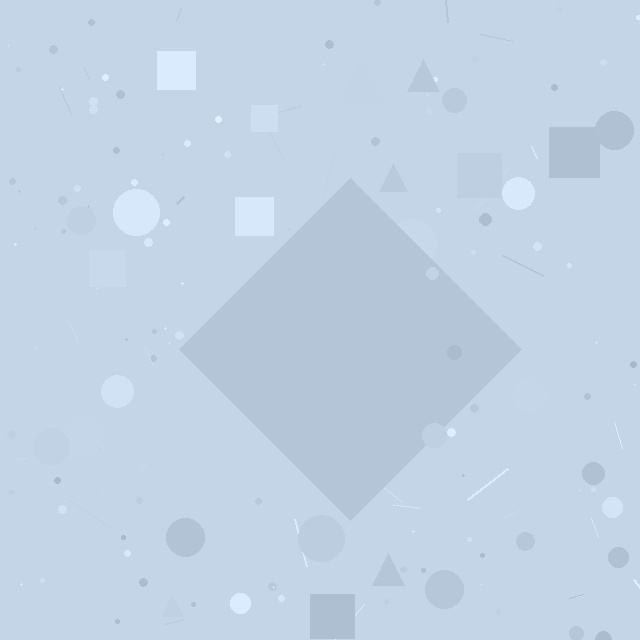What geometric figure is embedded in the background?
A diamond is embedded in the background.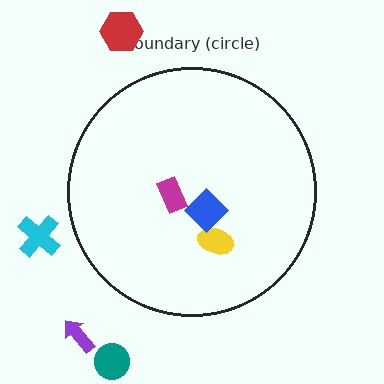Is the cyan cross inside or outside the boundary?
Outside.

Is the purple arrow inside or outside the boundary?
Outside.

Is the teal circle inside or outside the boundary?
Outside.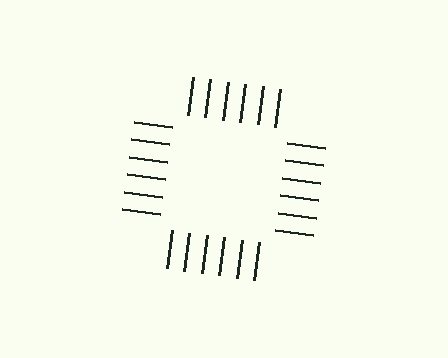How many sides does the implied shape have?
4 sides — the line-ends trace a square.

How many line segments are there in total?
24 — 6 along each of the 4 edges.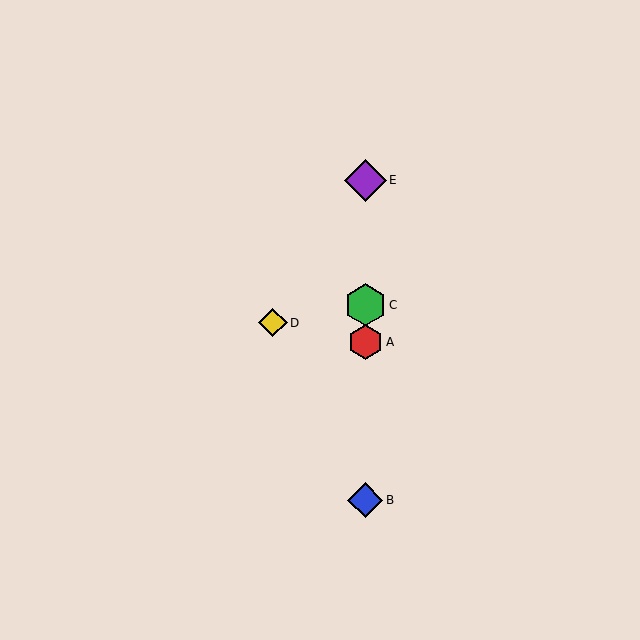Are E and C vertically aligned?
Yes, both are at x≈365.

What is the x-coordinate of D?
Object D is at x≈273.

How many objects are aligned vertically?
4 objects (A, B, C, E) are aligned vertically.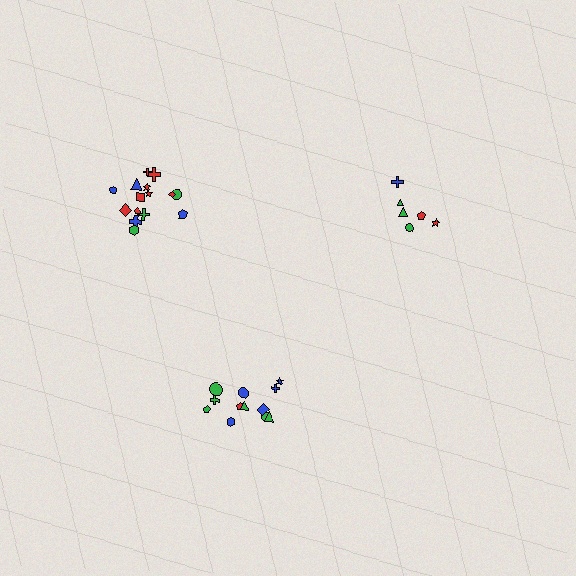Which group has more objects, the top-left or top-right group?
The top-left group.